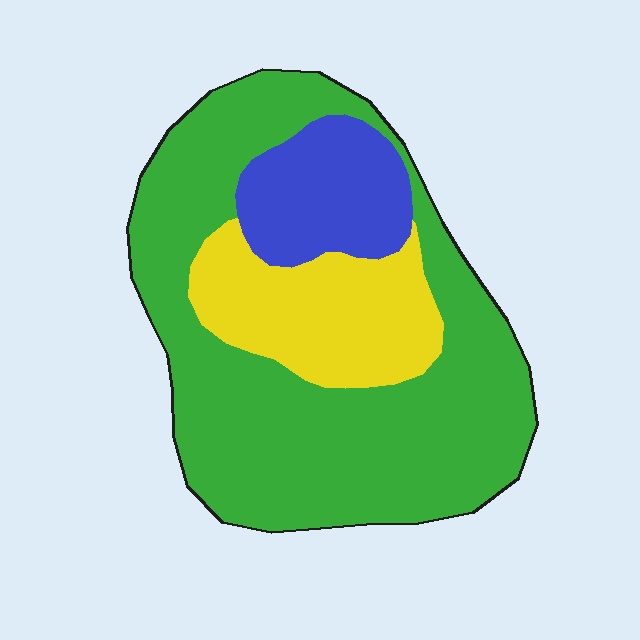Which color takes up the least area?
Blue, at roughly 15%.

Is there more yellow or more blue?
Yellow.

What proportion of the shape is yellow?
Yellow takes up about one fifth (1/5) of the shape.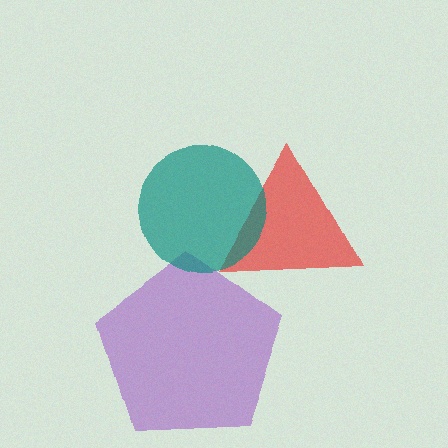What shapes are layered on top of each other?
The layered shapes are: a purple pentagon, a red triangle, a teal circle.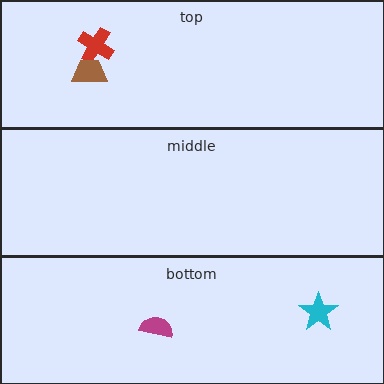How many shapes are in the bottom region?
2.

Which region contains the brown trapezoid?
The top region.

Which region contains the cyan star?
The bottom region.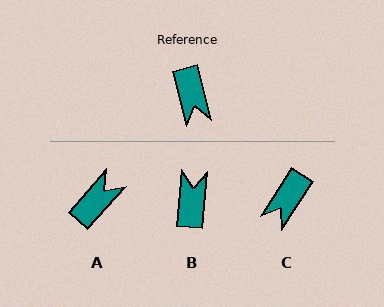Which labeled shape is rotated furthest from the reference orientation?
B, about 160 degrees away.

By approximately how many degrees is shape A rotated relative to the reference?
Approximately 124 degrees counter-clockwise.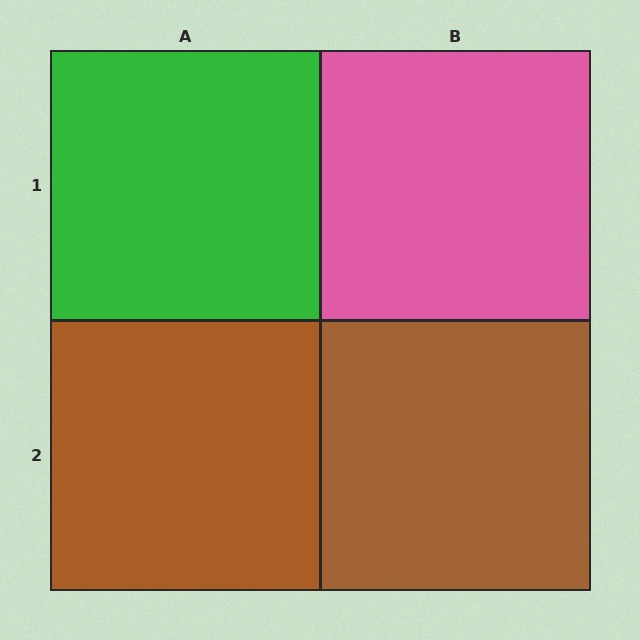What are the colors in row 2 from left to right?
Brown, brown.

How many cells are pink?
1 cell is pink.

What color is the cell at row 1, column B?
Pink.